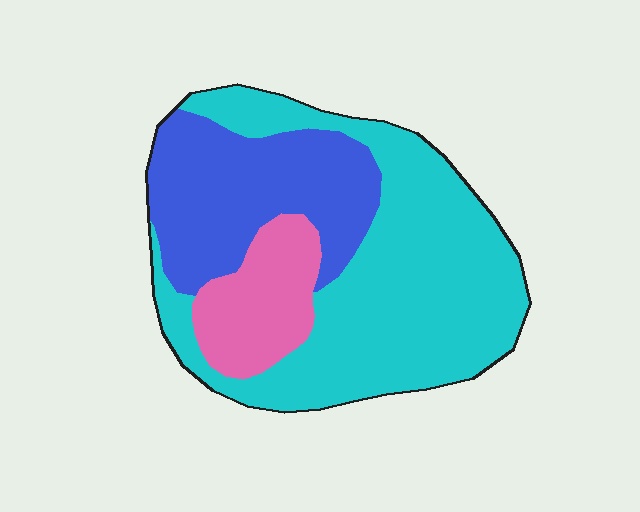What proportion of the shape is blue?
Blue takes up about one third (1/3) of the shape.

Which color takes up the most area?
Cyan, at roughly 55%.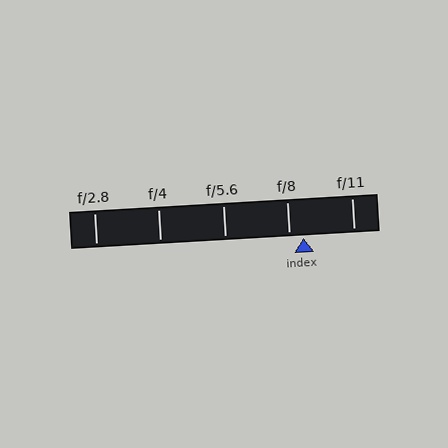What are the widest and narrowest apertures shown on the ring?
The widest aperture shown is f/2.8 and the narrowest is f/11.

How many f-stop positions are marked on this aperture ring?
There are 5 f-stop positions marked.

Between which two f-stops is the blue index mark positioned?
The index mark is between f/8 and f/11.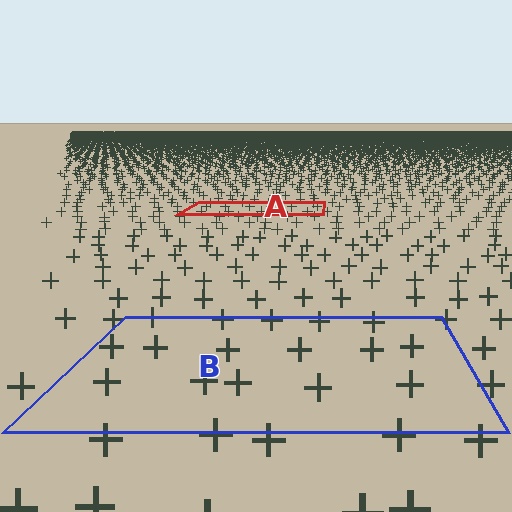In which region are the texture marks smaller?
The texture marks are smaller in region A, because it is farther away.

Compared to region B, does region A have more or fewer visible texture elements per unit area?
Region A has more texture elements per unit area — they are packed more densely because it is farther away.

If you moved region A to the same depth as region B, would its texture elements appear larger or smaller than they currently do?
They would appear larger. At a closer depth, the same texture elements are projected at a bigger on-screen size.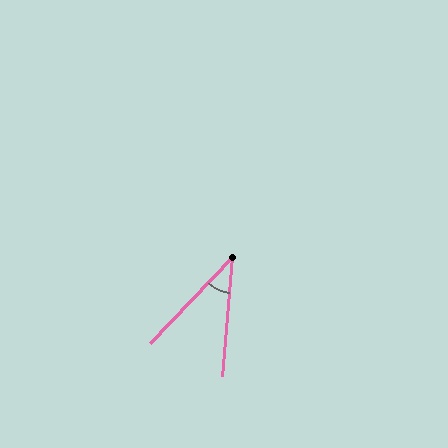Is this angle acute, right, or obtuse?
It is acute.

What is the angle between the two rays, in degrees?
Approximately 39 degrees.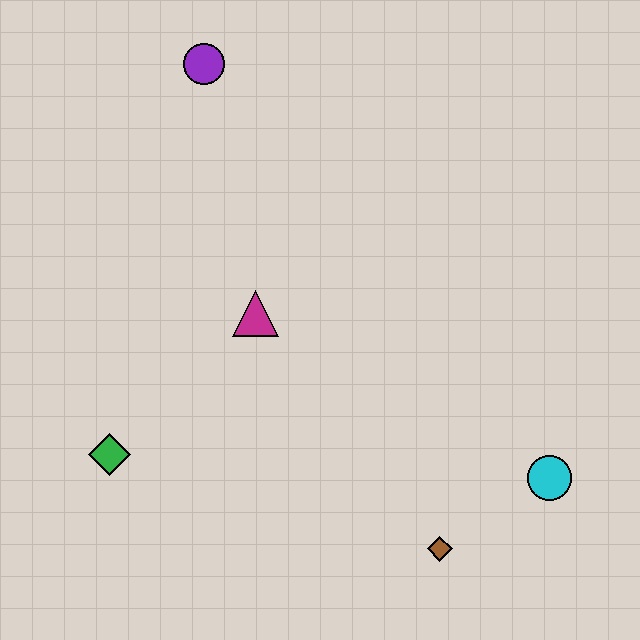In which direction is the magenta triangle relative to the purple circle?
The magenta triangle is below the purple circle.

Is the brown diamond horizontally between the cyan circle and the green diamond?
Yes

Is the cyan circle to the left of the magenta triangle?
No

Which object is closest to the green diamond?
The magenta triangle is closest to the green diamond.